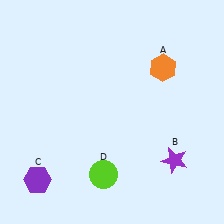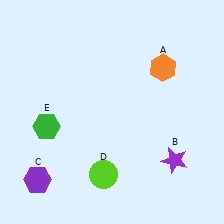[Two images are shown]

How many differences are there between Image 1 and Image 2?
There is 1 difference between the two images.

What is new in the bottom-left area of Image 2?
A green hexagon (E) was added in the bottom-left area of Image 2.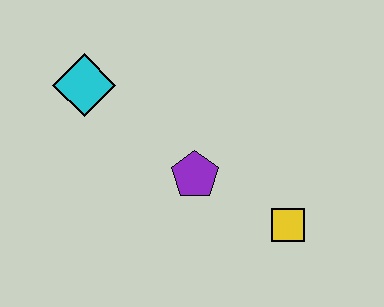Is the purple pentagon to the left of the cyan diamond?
No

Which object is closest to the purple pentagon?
The yellow square is closest to the purple pentagon.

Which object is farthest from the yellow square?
The cyan diamond is farthest from the yellow square.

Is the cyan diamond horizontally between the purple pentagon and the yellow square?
No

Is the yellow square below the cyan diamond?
Yes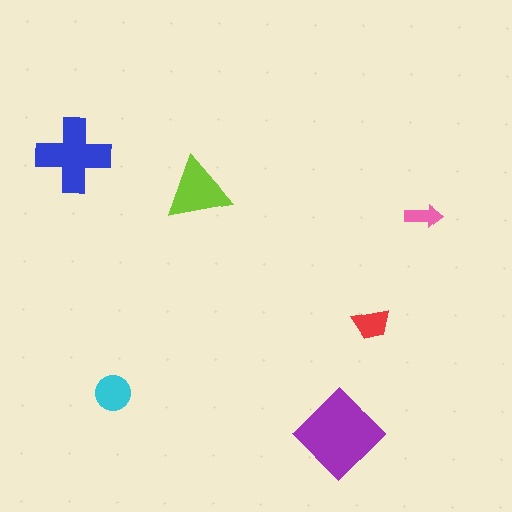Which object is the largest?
The purple diamond.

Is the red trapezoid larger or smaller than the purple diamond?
Smaller.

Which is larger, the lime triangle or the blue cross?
The blue cross.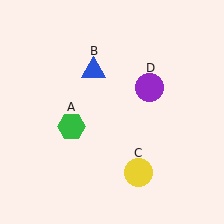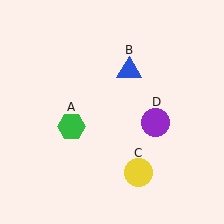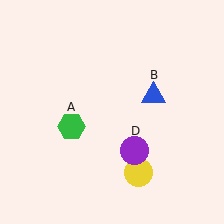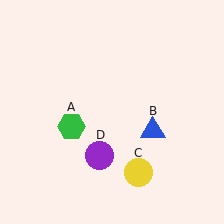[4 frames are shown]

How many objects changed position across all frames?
2 objects changed position: blue triangle (object B), purple circle (object D).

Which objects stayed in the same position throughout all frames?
Green hexagon (object A) and yellow circle (object C) remained stationary.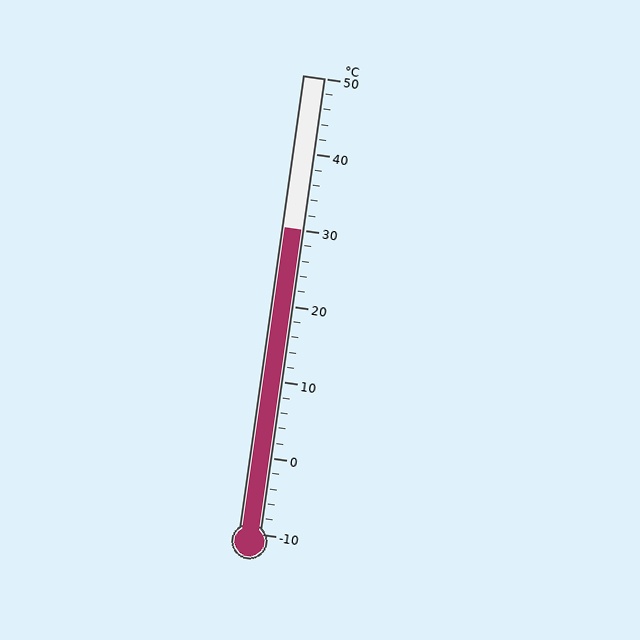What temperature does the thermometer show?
The thermometer shows approximately 30°C.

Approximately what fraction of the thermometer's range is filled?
The thermometer is filled to approximately 65% of its range.